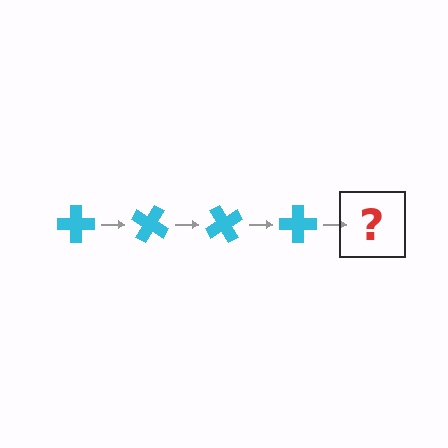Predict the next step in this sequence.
The next step is a cyan cross rotated 120 degrees.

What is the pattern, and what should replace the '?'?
The pattern is that the cross rotates 30 degrees each step. The '?' should be a cyan cross rotated 120 degrees.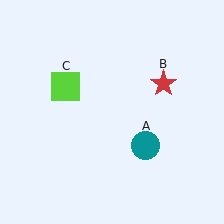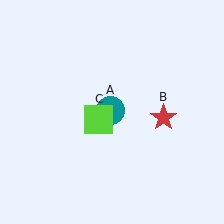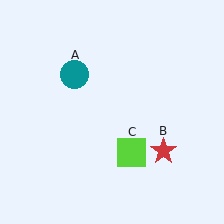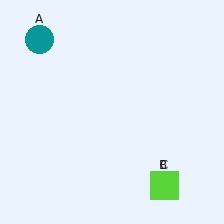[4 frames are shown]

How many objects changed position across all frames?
3 objects changed position: teal circle (object A), red star (object B), lime square (object C).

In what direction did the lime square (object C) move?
The lime square (object C) moved down and to the right.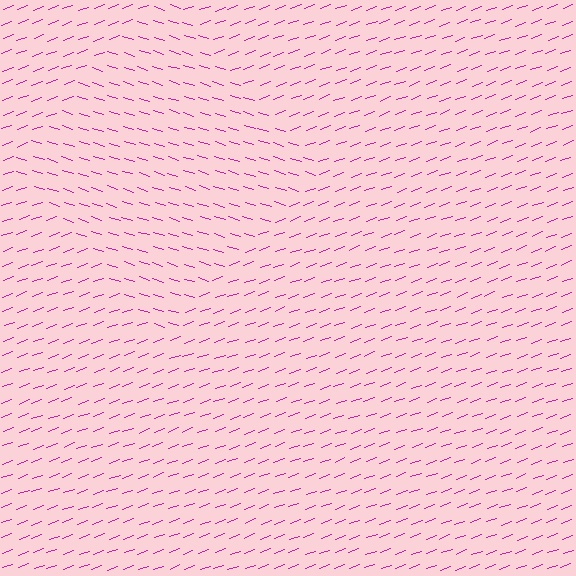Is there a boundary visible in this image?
Yes, there is a texture boundary formed by a change in line orientation.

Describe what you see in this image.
The image is filled with small magenta line segments. A diamond region in the image has lines oriented differently from the surrounding lines, creating a visible texture boundary.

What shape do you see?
I see a diamond.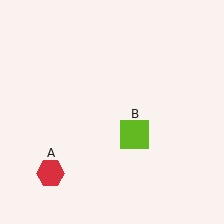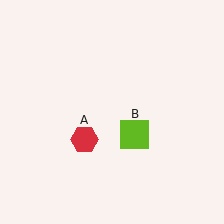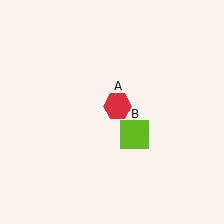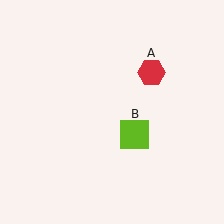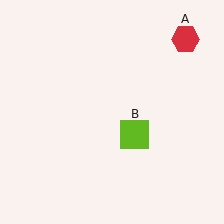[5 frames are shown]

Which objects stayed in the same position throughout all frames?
Lime square (object B) remained stationary.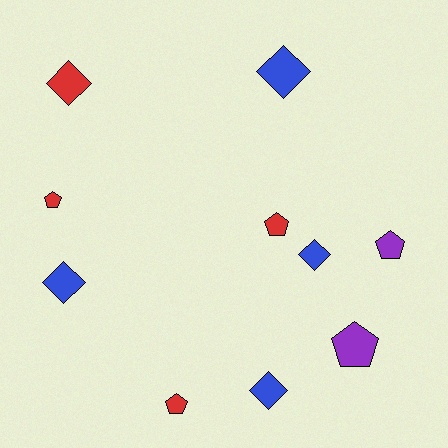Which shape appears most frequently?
Pentagon, with 5 objects.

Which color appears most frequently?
Red, with 4 objects.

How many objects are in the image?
There are 10 objects.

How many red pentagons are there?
There are 3 red pentagons.